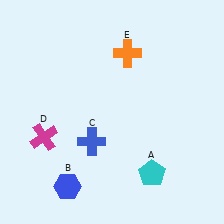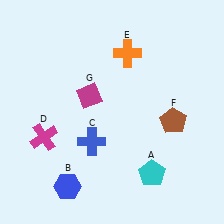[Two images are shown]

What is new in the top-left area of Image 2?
A magenta diamond (G) was added in the top-left area of Image 2.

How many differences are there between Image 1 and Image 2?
There are 2 differences between the two images.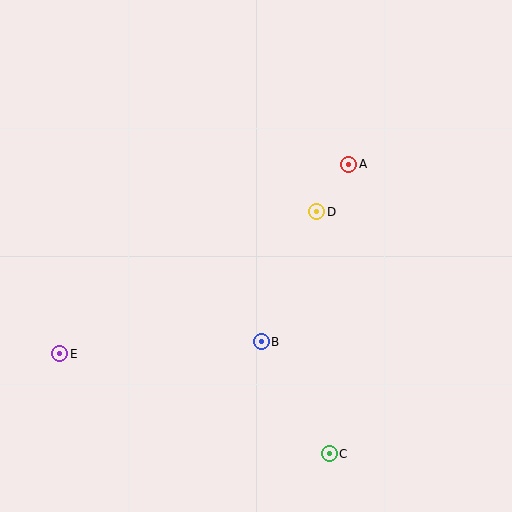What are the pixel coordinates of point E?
Point E is at (60, 354).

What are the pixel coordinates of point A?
Point A is at (349, 164).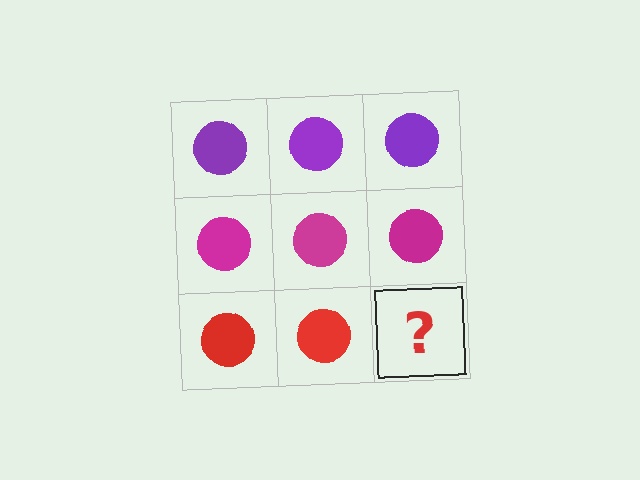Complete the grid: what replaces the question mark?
The question mark should be replaced with a red circle.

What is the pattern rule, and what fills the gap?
The rule is that each row has a consistent color. The gap should be filled with a red circle.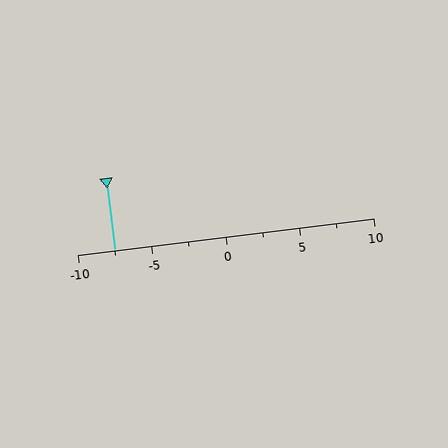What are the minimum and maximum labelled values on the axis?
The axis runs from -10 to 10.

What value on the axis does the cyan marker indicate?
The marker indicates approximately -7.5.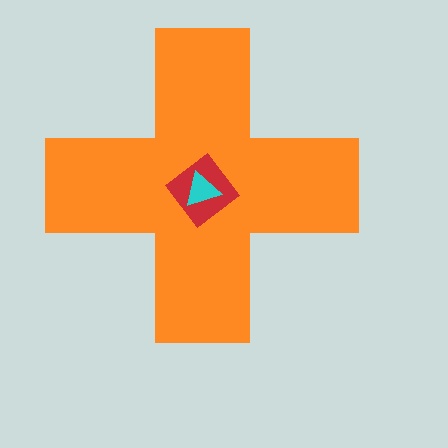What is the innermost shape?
The cyan triangle.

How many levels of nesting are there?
3.